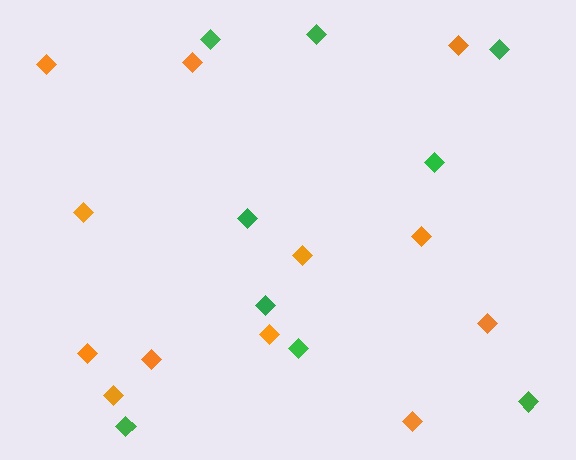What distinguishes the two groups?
There are 2 groups: one group of orange diamonds (12) and one group of green diamonds (9).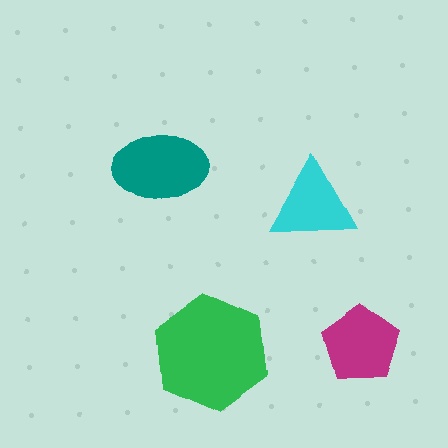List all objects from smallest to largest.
The cyan triangle, the magenta pentagon, the teal ellipse, the green hexagon.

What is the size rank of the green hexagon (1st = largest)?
1st.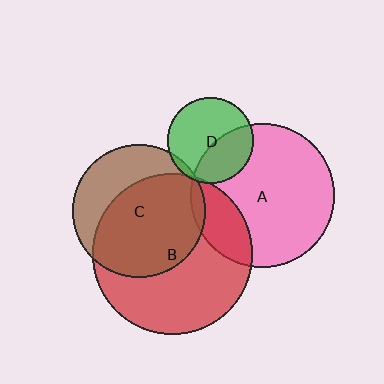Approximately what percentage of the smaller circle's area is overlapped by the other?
Approximately 20%.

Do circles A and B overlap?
Yes.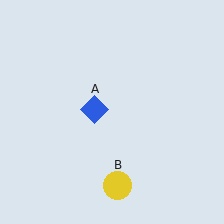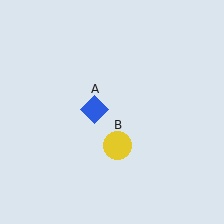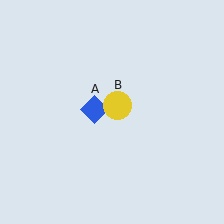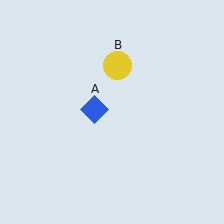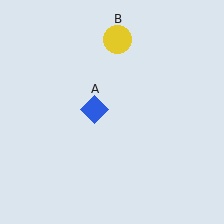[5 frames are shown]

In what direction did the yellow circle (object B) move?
The yellow circle (object B) moved up.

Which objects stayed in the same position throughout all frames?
Blue diamond (object A) remained stationary.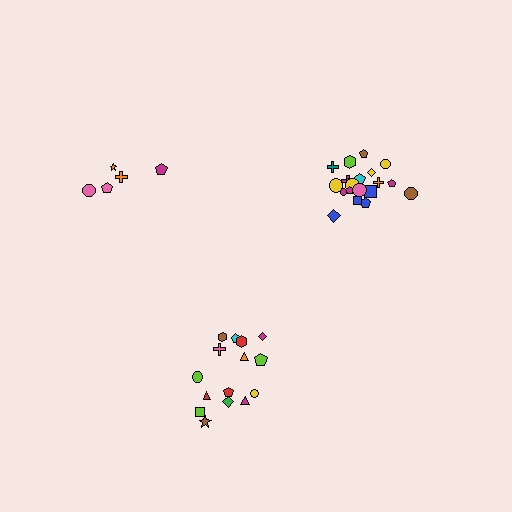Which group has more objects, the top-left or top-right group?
The top-right group.